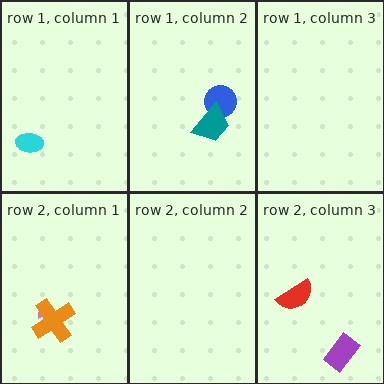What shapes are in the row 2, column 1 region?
The pink arrow, the orange cross.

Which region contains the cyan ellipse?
The row 1, column 1 region.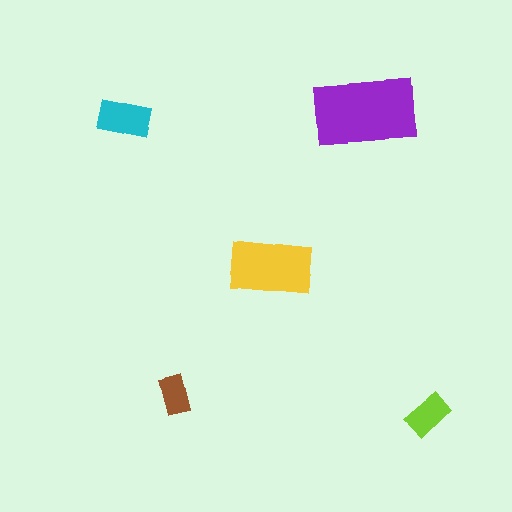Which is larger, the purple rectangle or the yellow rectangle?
The purple one.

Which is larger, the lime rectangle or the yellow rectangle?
The yellow one.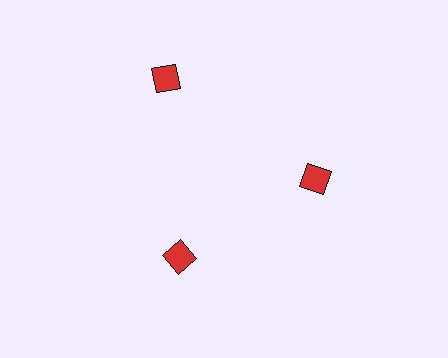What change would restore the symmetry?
The symmetry would be restored by moving it inward, back onto the ring so that all 3 diamonds sit at equal angles and equal distance from the center.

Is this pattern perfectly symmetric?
No. The 3 red diamonds are arranged in a ring, but one element near the 11 o'clock position is pushed outward from the center, breaking the 3-fold rotational symmetry.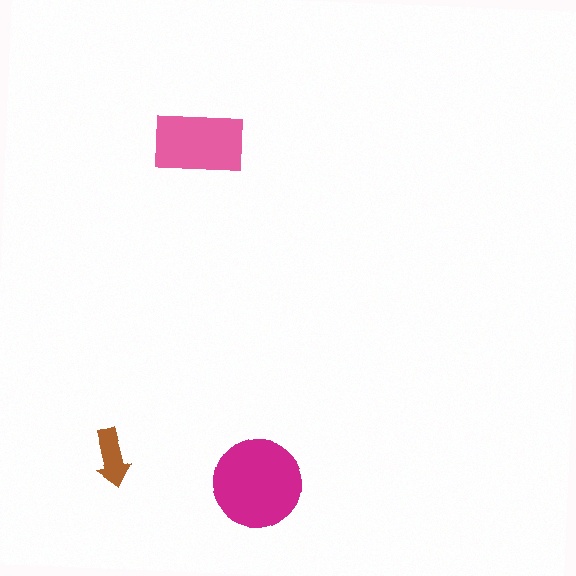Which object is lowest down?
The magenta circle is bottommost.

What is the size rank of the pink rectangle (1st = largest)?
2nd.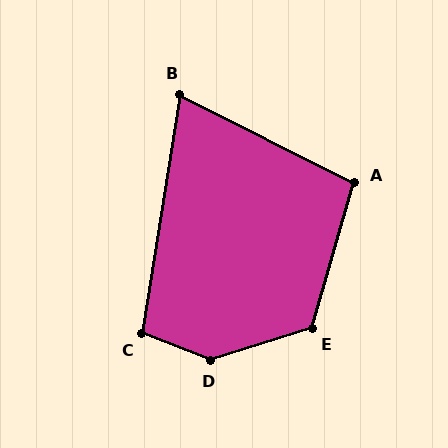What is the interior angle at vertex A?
Approximately 101 degrees (obtuse).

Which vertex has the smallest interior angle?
B, at approximately 72 degrees.